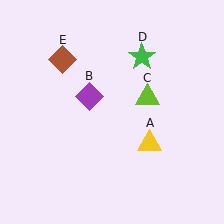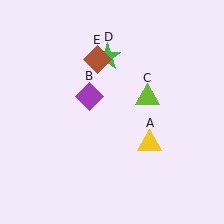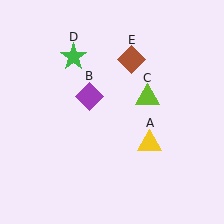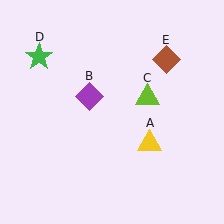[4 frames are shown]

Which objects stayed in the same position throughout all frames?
Yellow triangle (object A) and purple diamond (object B) and lime triangle (object C) remained stationary.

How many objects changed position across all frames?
2 objects changed position: green star (object D), brown diamond (object E).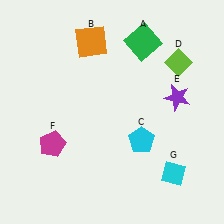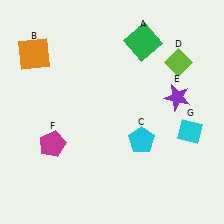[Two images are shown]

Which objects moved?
The objects that moved are: the orange square (B), the cyan diamond (G).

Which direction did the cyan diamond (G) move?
The cyan diamond (G) moved up.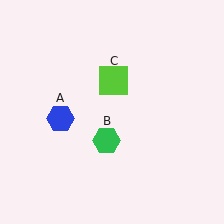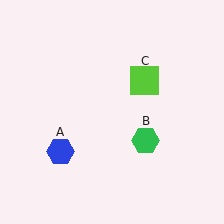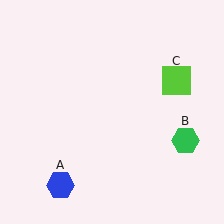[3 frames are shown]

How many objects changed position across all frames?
3 objects changed position: blue hexagon (object A), green hexagon (object B), lime square (object C).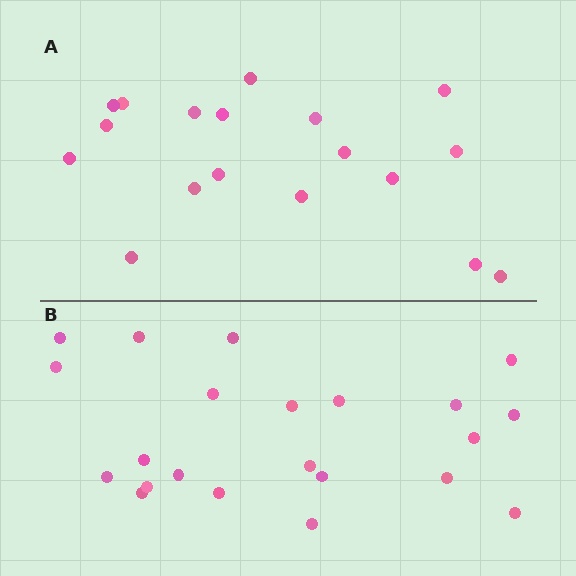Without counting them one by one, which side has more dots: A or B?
Region B (the bottom region) has more dots.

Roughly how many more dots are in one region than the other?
Region B has about 4 more dots than region A.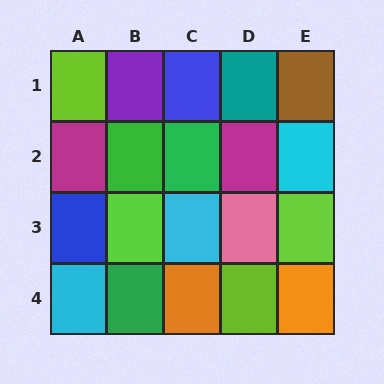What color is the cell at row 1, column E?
Brown.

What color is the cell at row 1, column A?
Lime.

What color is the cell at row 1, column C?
Blue.